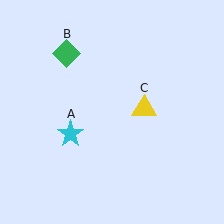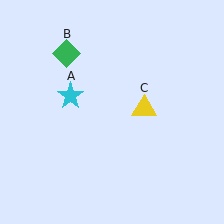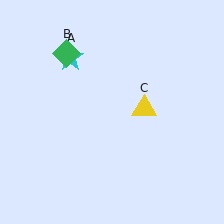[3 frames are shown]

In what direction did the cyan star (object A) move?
The cyan star (object A) moved up.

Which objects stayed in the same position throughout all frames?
Green diamond (object B) and yellow triangle (object C) remained stationary.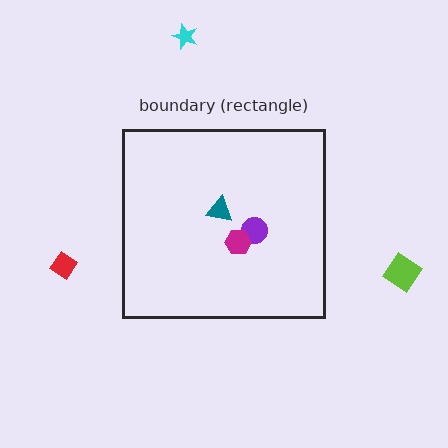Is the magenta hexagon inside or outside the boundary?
Inside.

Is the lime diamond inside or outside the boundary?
Outside.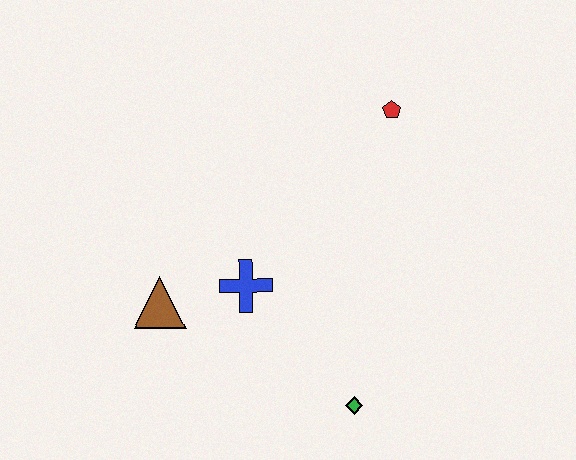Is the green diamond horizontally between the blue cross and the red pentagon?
Yes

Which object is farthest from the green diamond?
The red pentagon is farthest from the green diamond.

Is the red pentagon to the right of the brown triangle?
Yes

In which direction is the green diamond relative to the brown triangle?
The green diamond is to the right of the brown triangle.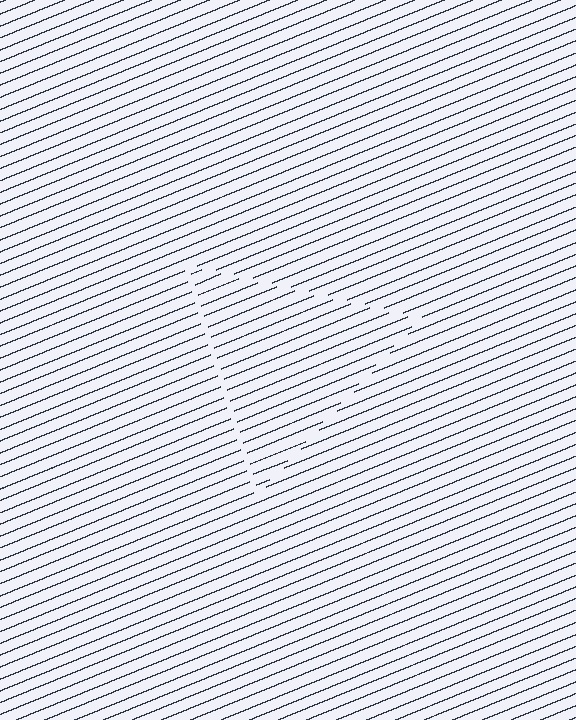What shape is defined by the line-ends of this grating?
An illusory triangle. The interior of the shape contains the same grating, shifted by half a period — the contour is defined by the phase discontinuity where line-ends from the inner and outer gratings abut.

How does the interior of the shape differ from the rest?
The interior of the shape contains the same grating, shifted by half a period — the contour is defined by the phase discontinuity where line-ends from the inner and outer gratings abut.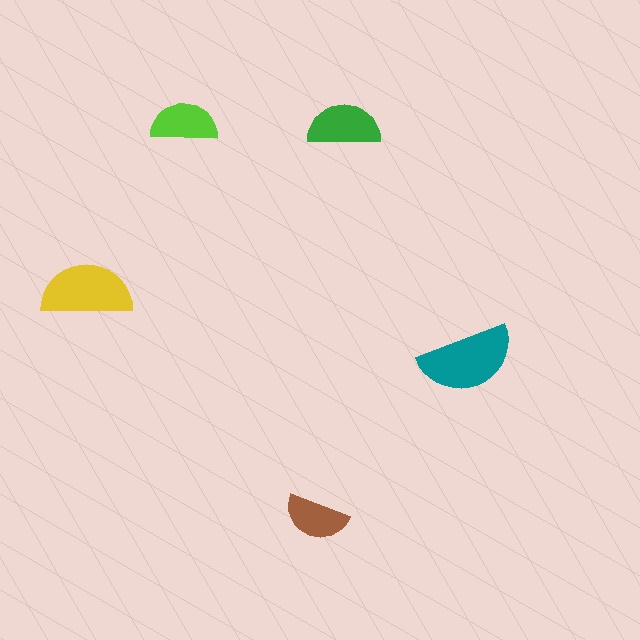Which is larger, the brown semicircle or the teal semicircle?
The teal one.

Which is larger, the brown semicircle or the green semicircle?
The green one.